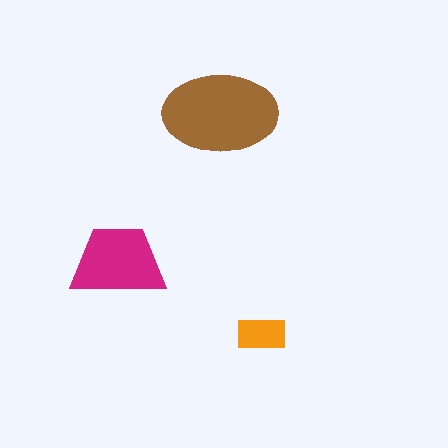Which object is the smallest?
The orange rectangle.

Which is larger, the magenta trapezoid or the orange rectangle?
The magenta trapezoid.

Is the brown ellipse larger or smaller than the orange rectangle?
Larger.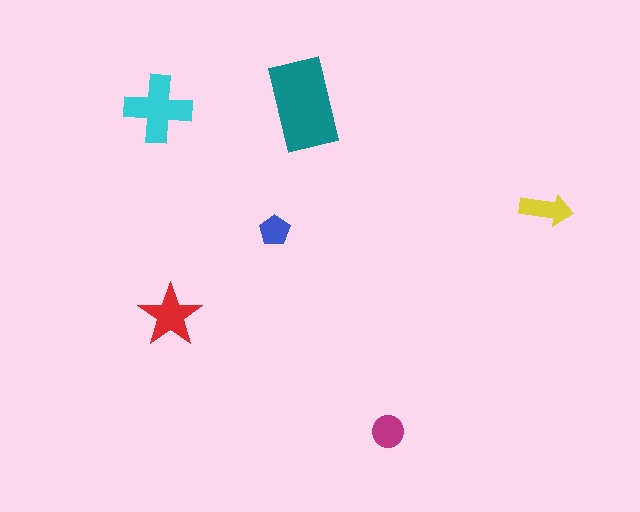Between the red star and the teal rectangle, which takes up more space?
The teal rectangle.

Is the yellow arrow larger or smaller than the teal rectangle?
Smaller.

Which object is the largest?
The teal rectangle.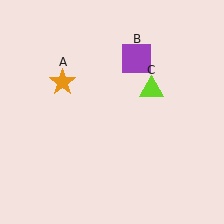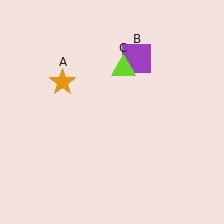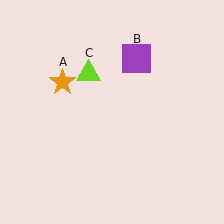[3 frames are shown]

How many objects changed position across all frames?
1 object changed position: lime triangle (object C).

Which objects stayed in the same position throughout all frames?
Orange star (object A) and purple square (object B) remained stationary.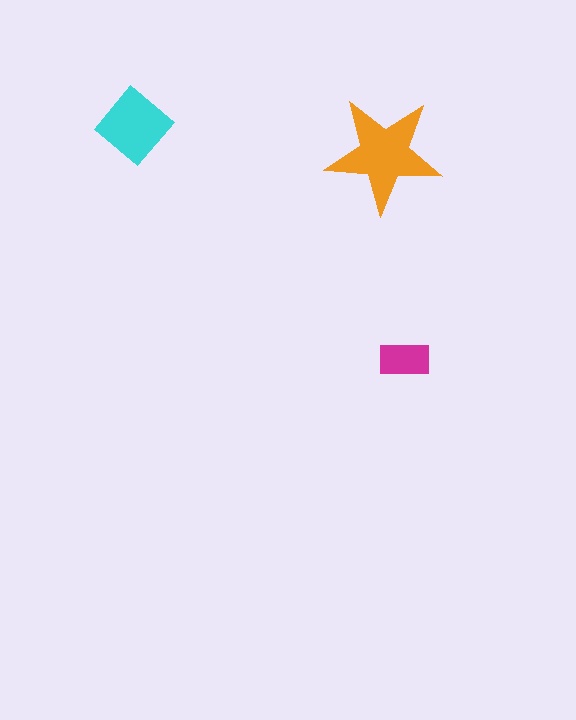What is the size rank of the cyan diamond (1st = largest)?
2nd.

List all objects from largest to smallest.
The orange star, the cyan diamond, the magenta rectangle.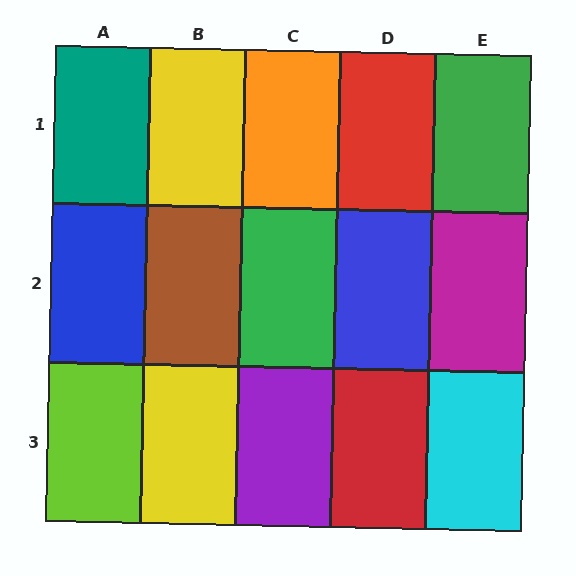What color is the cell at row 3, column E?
Cyan.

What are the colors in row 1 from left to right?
Teal, yellow, orange, red, green.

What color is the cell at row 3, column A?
Lime.